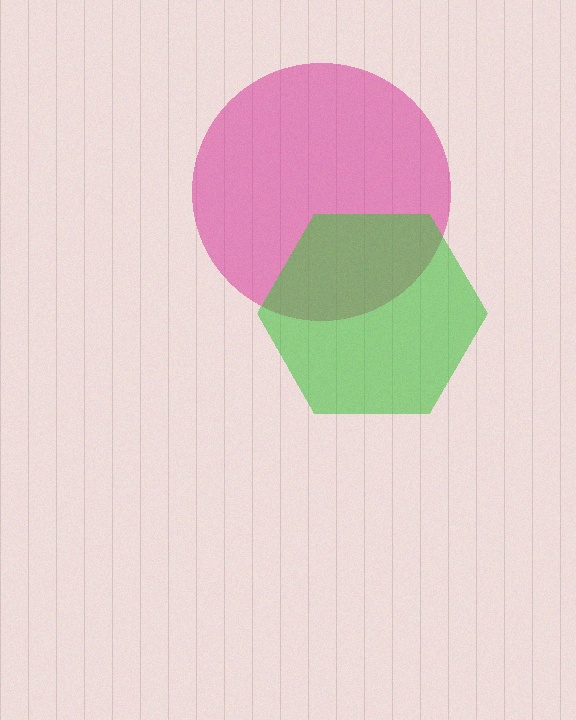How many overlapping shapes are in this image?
There are 2 overlapping shapes in the image.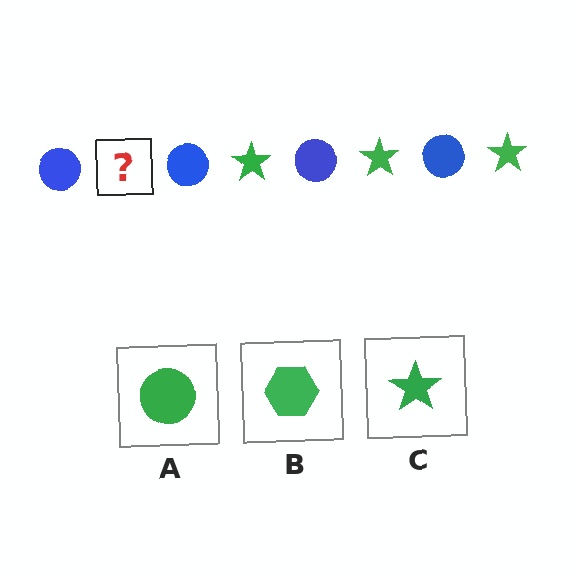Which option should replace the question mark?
Option C.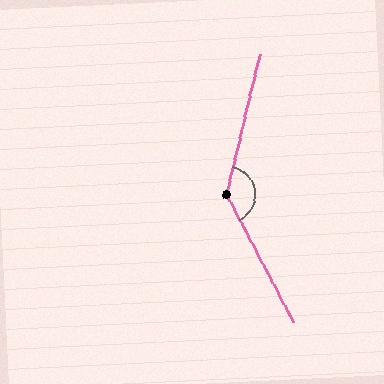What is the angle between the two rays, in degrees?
Approximately 139 degrees.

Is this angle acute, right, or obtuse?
It is obtuse.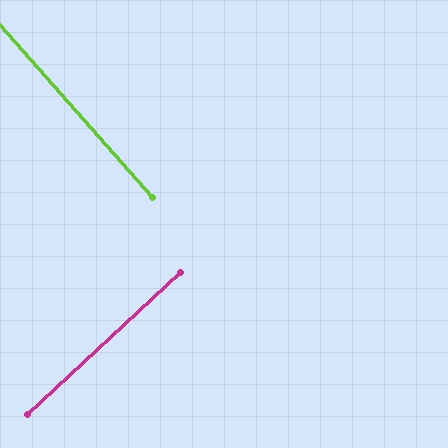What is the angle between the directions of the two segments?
Approximately 89 degrees.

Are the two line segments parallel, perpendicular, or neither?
Perpendicular — they meet at approximately 89°.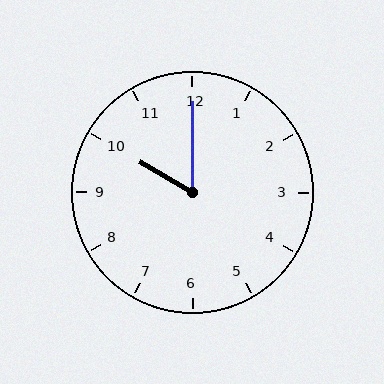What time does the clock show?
10:00.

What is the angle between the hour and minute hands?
Approximately 60 degrees.